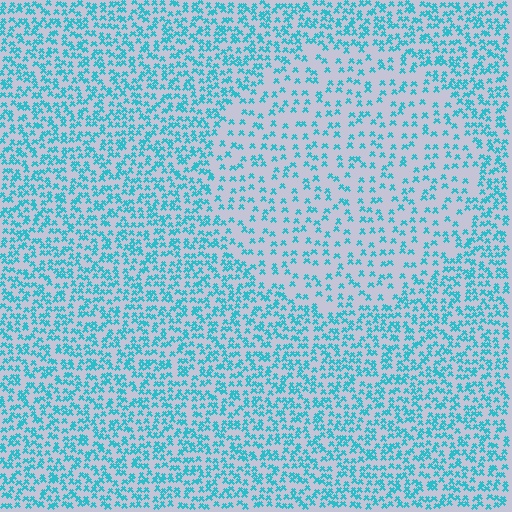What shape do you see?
I see a circle.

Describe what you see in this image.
The image contains small cyan elements arranged at two different densities. A circle-shaped region is visible where the elements are less densely packed than the surrounding area.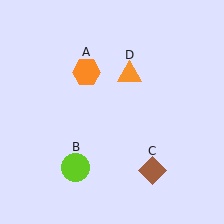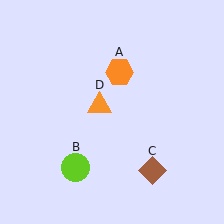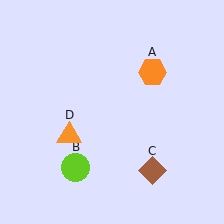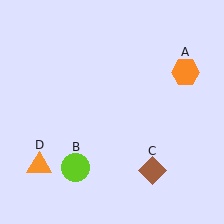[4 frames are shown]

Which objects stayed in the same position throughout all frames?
Lime circle (object B) and brown diamond (object C) remained stationary.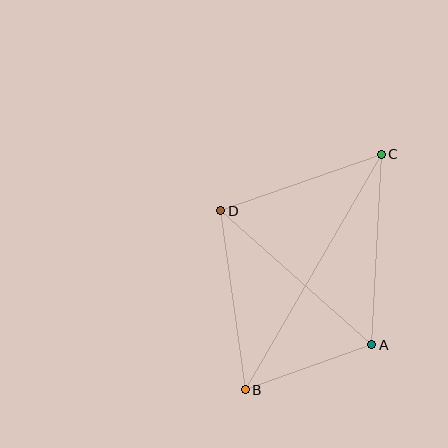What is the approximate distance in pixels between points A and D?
The distance between A and D is approximately 202 pixels.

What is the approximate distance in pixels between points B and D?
The distance between B and D is approximately 181 pixels.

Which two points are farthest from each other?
Points B and C are farthest from each other.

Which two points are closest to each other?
Points A and B are closest to each other.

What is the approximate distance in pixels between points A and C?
The distance between A and C is approximately 191 pixels.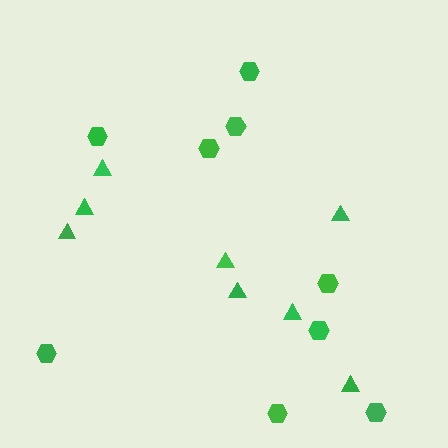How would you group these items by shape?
There are 2 groups: one group of hexagons (9) and one group of triangles (8).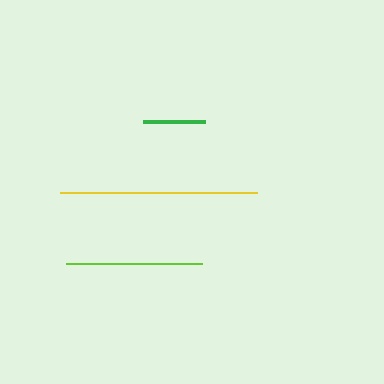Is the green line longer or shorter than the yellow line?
The yellow line is longer than the green line.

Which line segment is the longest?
The yellow line is the longest at approximately 196 pixels.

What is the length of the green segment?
The green segment is approximately 62 pixels long.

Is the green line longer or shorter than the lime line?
The lime line is longer than the green line.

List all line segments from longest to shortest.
From longest to shortest: yellow, lime, green.